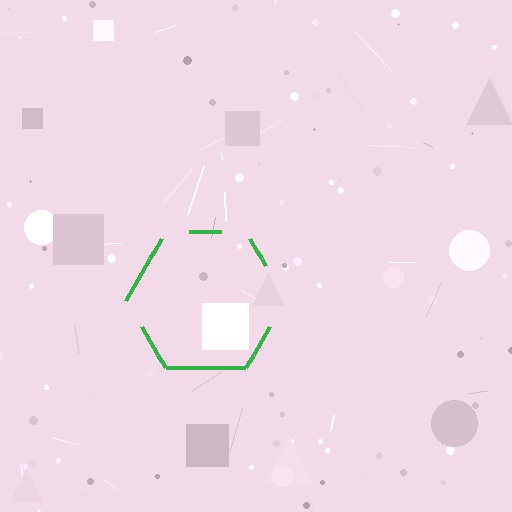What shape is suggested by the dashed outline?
The dashed outline suggests a hexagon.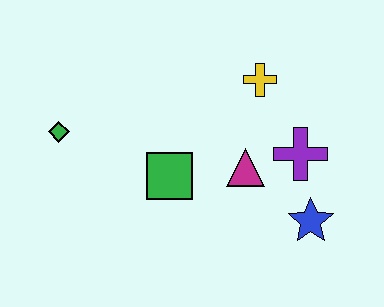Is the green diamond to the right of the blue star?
No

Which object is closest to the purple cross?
The magenta triangle is closest to the purple cross.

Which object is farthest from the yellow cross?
The green diamond is farthest from the yellow cross.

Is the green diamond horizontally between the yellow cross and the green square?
No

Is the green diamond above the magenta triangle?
Yes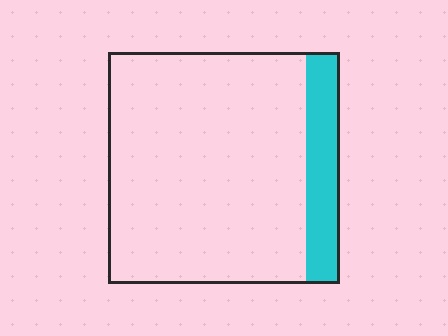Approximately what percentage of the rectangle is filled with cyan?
Approximately 15%.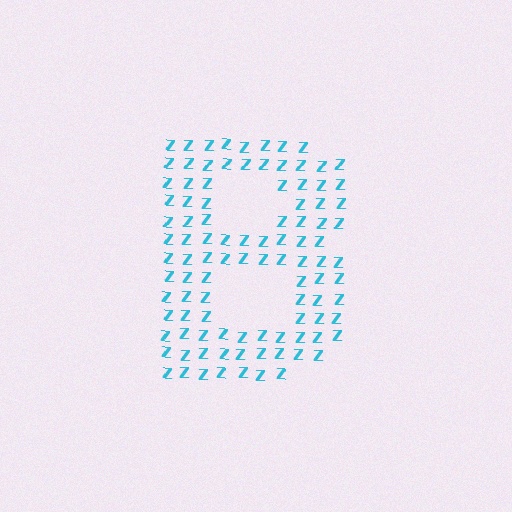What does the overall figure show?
The overall figure shows the letter B.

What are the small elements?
The small elements are letter Z's.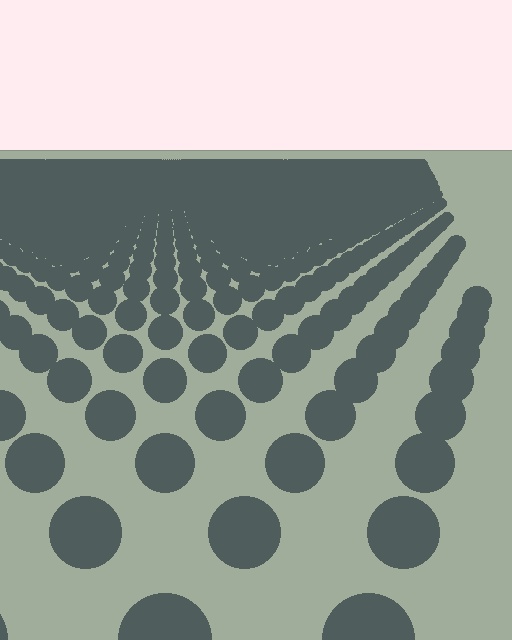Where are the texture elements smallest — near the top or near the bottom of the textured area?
Near the top.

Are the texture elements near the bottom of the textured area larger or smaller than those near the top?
Larger. Near the bottom, elements are closer to the viewer and appear at a bigger on-screen size.